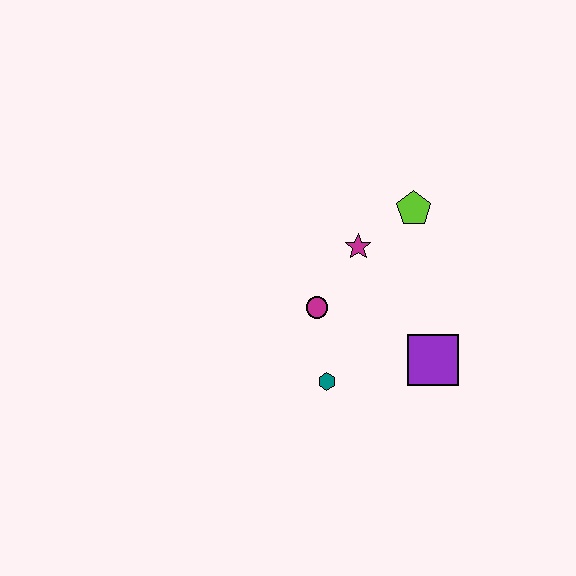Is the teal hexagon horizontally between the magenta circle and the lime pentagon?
Yes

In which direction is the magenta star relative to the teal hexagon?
The magenta star is above the teal hexagon.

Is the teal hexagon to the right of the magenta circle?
Yes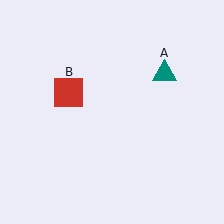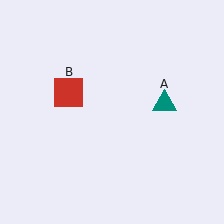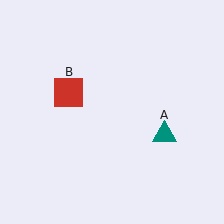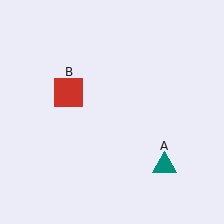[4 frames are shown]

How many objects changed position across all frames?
1 object changed position: teal triangle (object A).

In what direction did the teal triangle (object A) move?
The teal triangle (object A) moved down.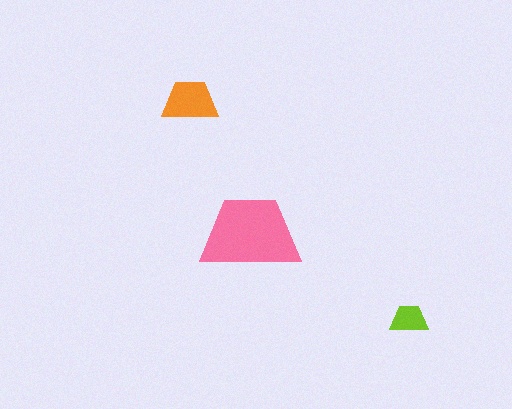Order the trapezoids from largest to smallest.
the pink one, the orange one, the lime one.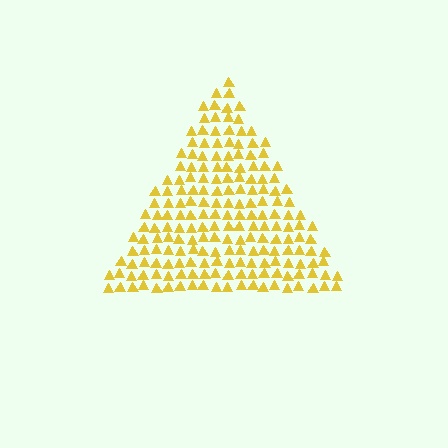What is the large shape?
The large shape is a triangle.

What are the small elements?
The small elements are triangles.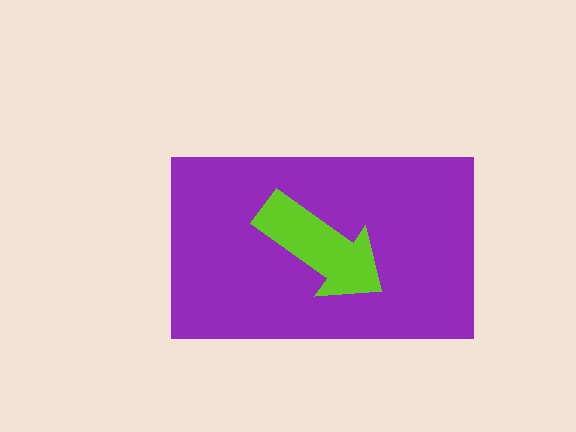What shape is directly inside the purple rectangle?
The lime arrow.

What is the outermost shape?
The purple rectangle.